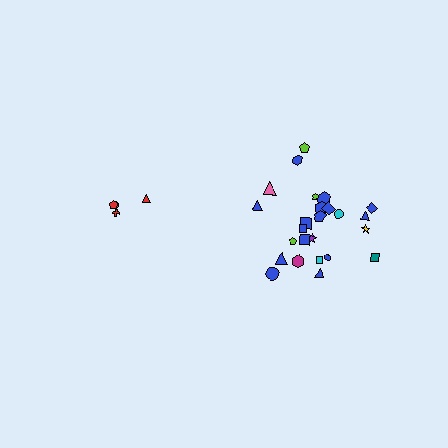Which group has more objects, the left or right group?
The right group.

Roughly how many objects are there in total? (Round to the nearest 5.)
Roughly 30 objects in total.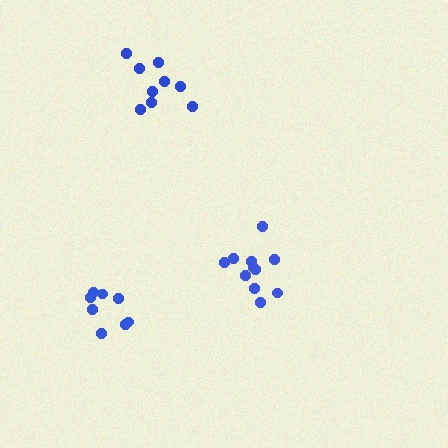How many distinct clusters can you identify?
There are 3 distinct clusters.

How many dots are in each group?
Group 1: 8 dots, Group 2: 11 dots, Group 3: 9 dots (28 total).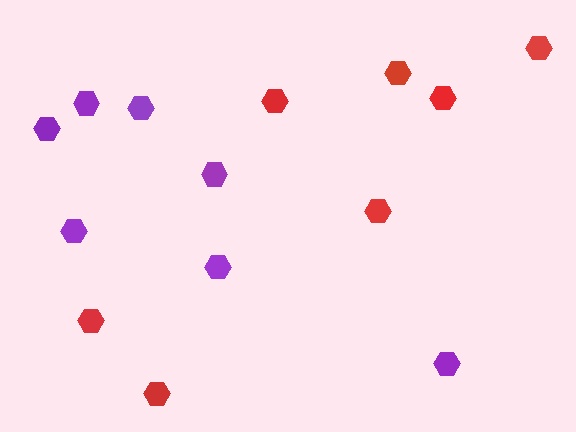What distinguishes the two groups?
There are 2 groups: one group of purple hexagons (7) and one group of red hexagons (7).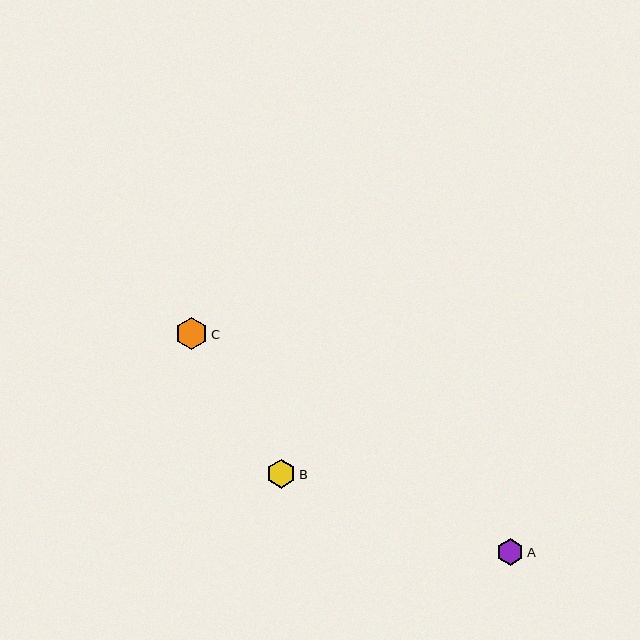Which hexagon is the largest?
Hexagon C is the largest with a size of approximately 32 pixels.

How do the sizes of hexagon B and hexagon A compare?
Hexagon B and hexagon A are approximately the same size.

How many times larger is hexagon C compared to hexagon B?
Hexagon C is approximately 1.1 times the size of hexagon B.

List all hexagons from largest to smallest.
From largest to smallest: C, B, A.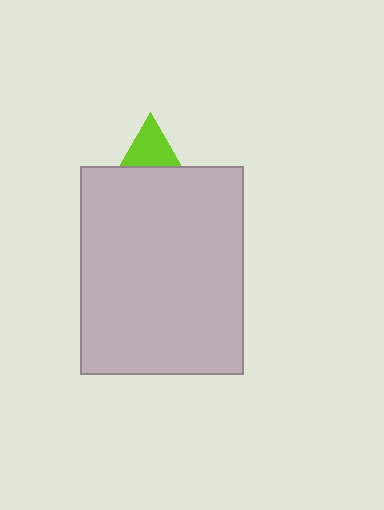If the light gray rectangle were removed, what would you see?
You would see the complete lime triangle.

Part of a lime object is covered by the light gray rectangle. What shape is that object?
It is a triangle.